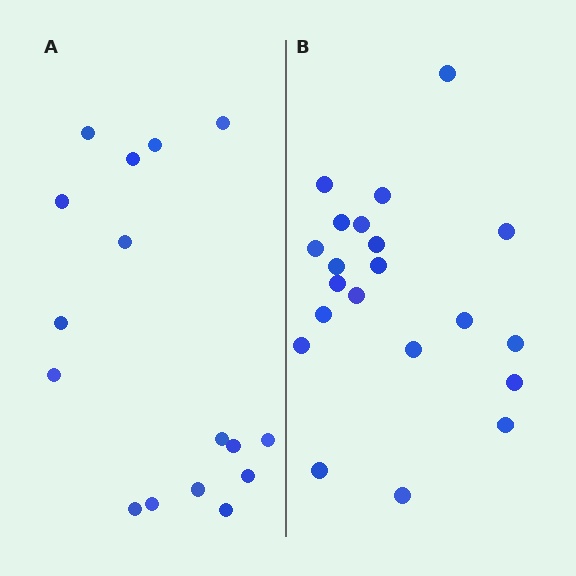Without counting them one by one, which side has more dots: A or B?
Region B (the right region) has more dots.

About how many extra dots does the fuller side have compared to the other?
Region B has about 5 more dots than region A.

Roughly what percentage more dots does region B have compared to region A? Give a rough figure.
About 30% more.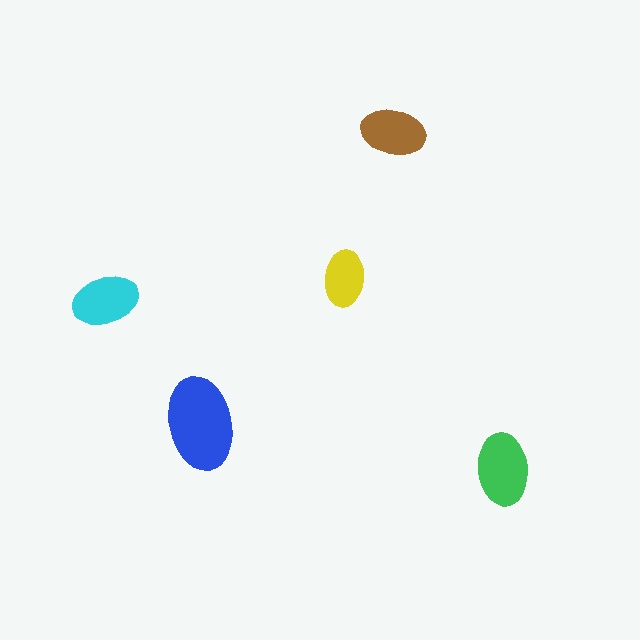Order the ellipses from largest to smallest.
the blue one, the green one, the cyan one, the brown one, the yellow one.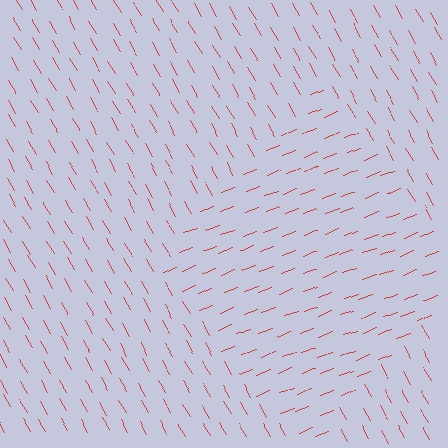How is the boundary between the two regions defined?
The boundary is defined purely by a change in line orientation (approximately 81 degrees difference). All lines are the same color and thickness.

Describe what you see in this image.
The image is filled with small red line segments. A diamond region in the image has lines oriented differently from the surrounding lines, creating a visible texture boundary.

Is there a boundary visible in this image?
Yes, there is a texture boundary formed by a change in line orientation.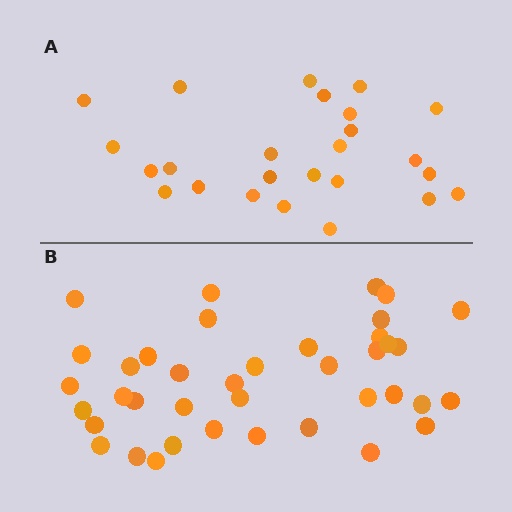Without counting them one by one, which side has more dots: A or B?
Region B (the bottom region) has more dots.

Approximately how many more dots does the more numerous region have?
Region B has approximately 15 more dots than region A.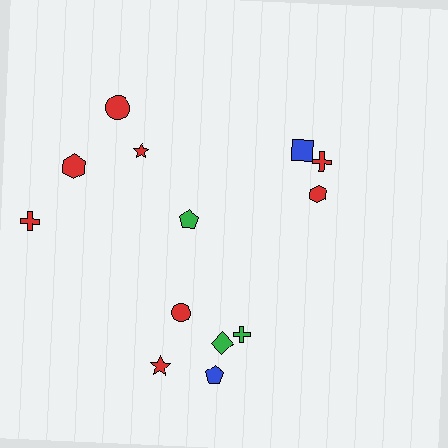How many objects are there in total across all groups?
There are 13 objects.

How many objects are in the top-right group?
There are 3 objects.